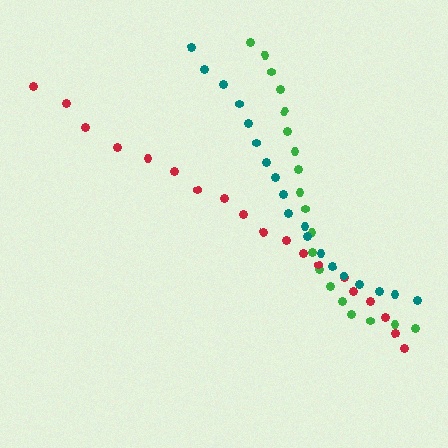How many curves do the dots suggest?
There are 3 distinct paths.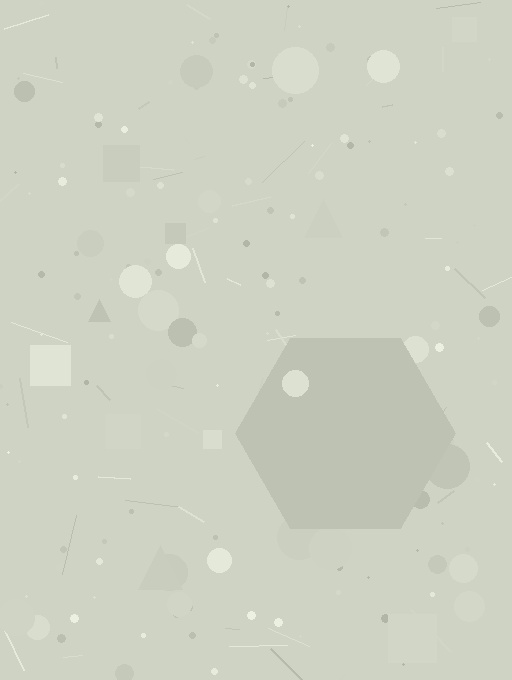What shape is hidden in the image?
A hexagon is hidden in the image.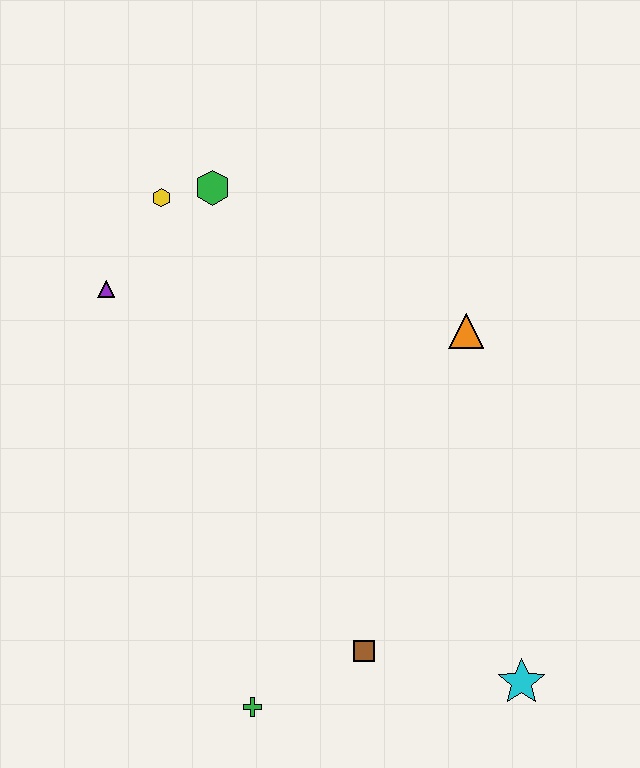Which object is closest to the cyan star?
The brown square is closest to the cyan star.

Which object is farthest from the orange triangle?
The green cross is farthest from the orange triangle.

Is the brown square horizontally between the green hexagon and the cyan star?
Yes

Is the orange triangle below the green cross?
No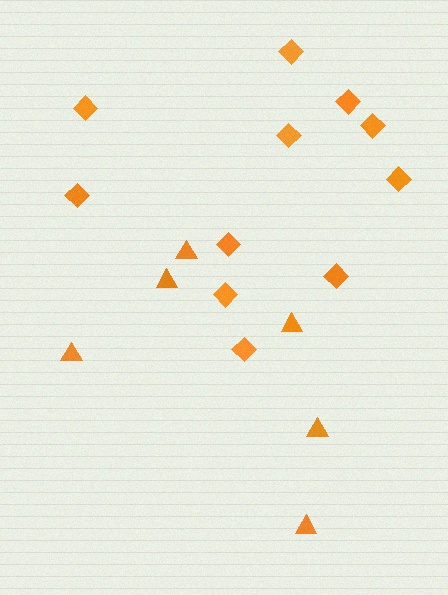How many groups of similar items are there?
There are 2 groups: one group of triangles (6) and one group of diamonds (11).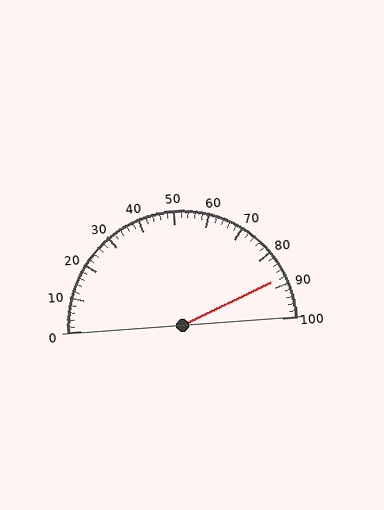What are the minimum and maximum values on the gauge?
The gauge ranges from 0 to 100.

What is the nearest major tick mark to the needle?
The nearest major tick mark is 90.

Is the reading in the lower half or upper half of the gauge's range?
The reading is in the upper half of the range (0 to 100).